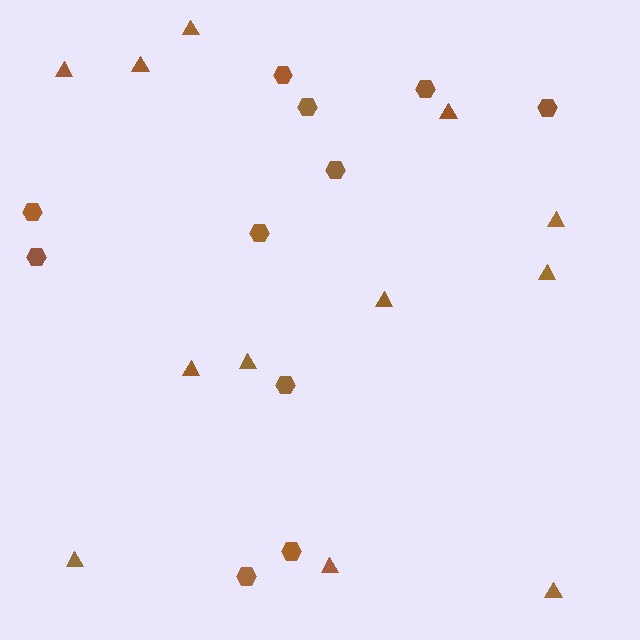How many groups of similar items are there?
There are 2 groups: one group of hexagons (11) and one group of triangles (12).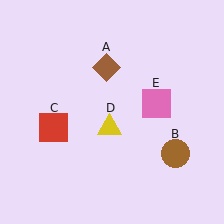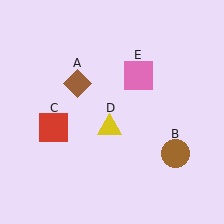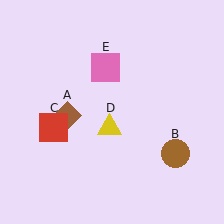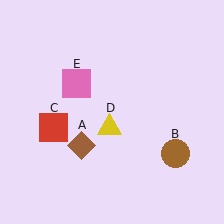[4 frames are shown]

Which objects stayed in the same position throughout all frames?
Brown circle (object B) and red square (object C) and yellow triangle (object D) remained stationary.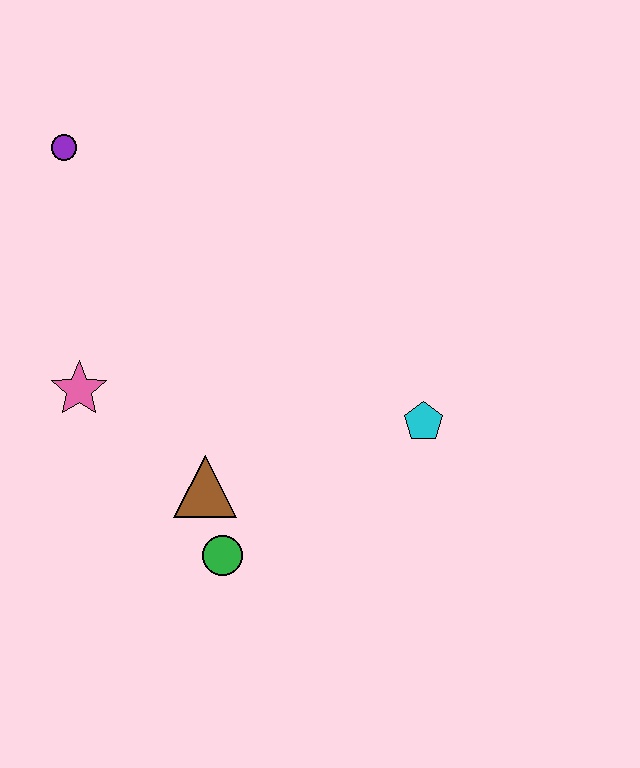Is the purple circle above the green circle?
Yes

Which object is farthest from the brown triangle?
The purple circle is farthest from the brown triangle.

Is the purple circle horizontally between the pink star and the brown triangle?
No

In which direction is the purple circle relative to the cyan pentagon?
The purple circle is to the left of the cyan pentagon.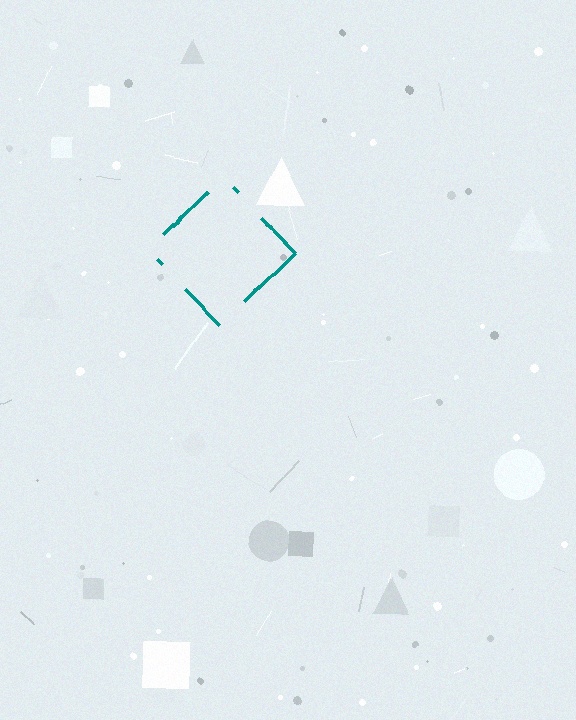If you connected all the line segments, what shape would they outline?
They would outline a diamond.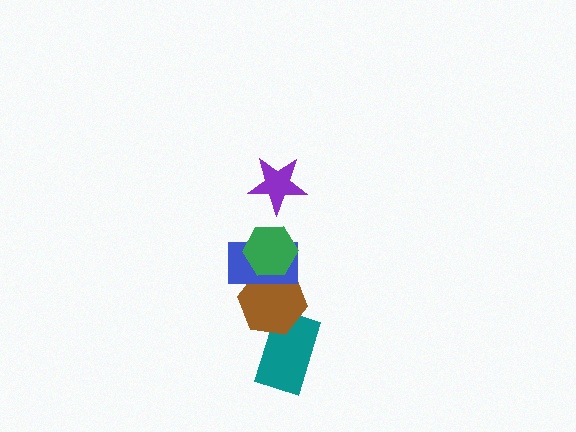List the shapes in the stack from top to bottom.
From top to bottom: the purple star, the green hexagon, the blue rectangle, the brown hexagon, the teal rectangle.